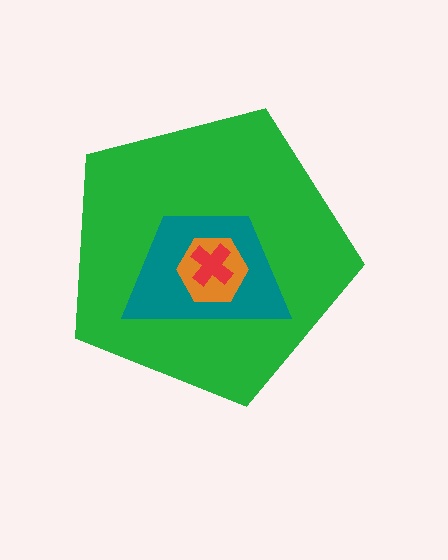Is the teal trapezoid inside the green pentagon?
Yes.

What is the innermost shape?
The red cross.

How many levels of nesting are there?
4.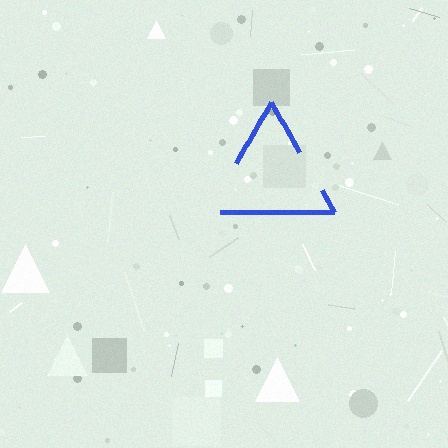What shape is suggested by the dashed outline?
The dashed outline suggests a triangle.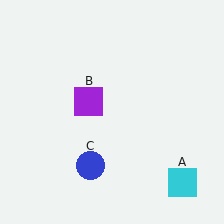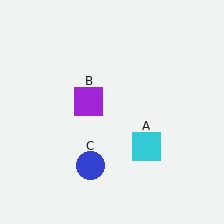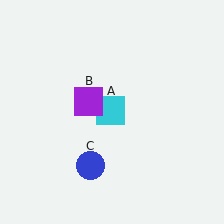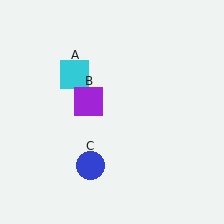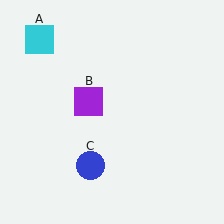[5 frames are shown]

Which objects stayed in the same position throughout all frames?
Purple square (object B) and blue circle (object C) remained stationary.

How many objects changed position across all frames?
1 object changed position: cyan square (object A).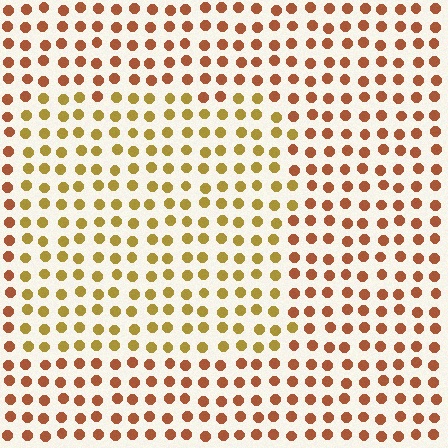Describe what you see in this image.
The image is filled with small brown elements in a uniform arrangement. A rectangle-shaped region is visible where the elements are tinted to a slightly different hue, forming a subtle color boundary.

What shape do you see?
I see a rectangle.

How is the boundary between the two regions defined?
The boundary is defined purely by a slight shift in hue (about 32 degrees). Spacing, size, and orientation are identical on both sides.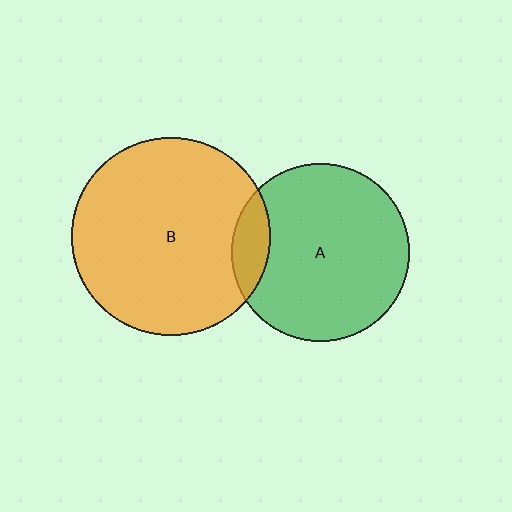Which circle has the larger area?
Circle B (orange).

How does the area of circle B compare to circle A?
Approximately 1.2 times.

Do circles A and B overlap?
Yes.